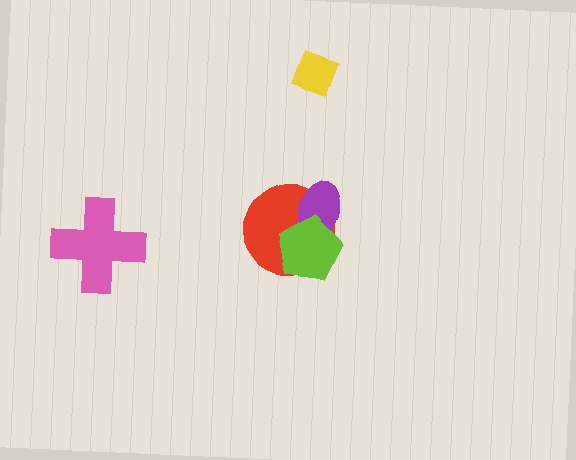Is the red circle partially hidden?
Yes, it is partially covered by another shape.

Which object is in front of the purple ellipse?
The lime pentagon is in front of the purple ellipse.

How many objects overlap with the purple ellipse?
2 objects overlap with the purple ellipse.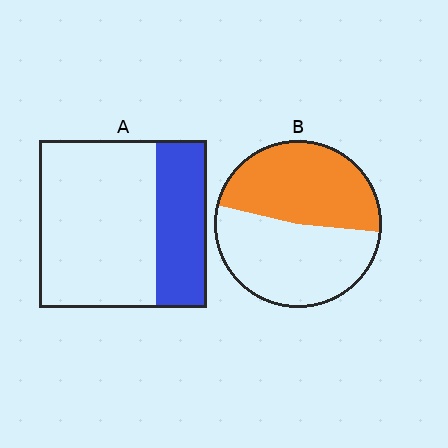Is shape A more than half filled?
No.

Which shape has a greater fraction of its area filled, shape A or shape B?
Shape B.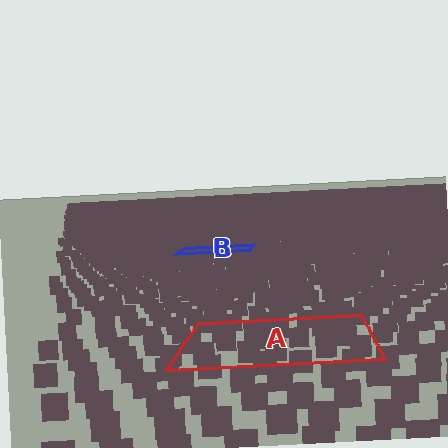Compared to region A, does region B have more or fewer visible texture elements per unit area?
Region B has more texture elements per unit area — they are packed more densely because it is farther away.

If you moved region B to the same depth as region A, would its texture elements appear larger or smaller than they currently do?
They would appear larger. At a closer depth, the same texture elements are projected at a bigger on-screen size.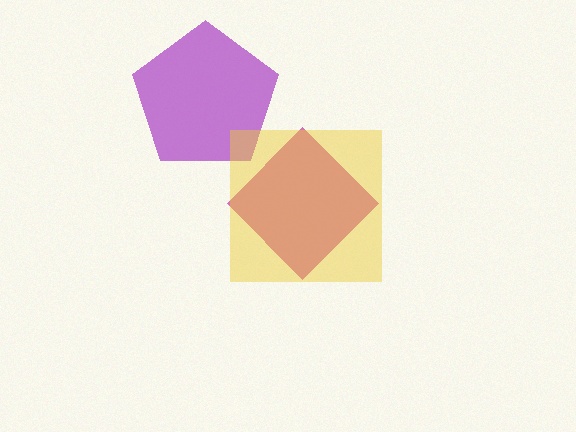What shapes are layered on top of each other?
The layered shapes are: a magenta diamond, a purple pentagon, a yellow square.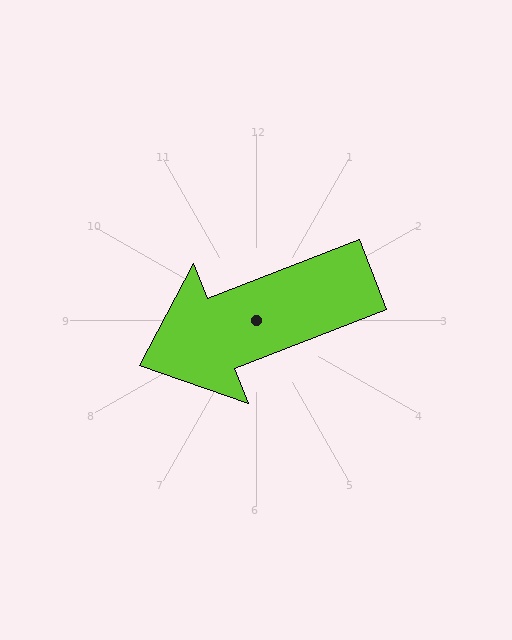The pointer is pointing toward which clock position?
Roughly 8 o'clock.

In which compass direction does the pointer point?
West.